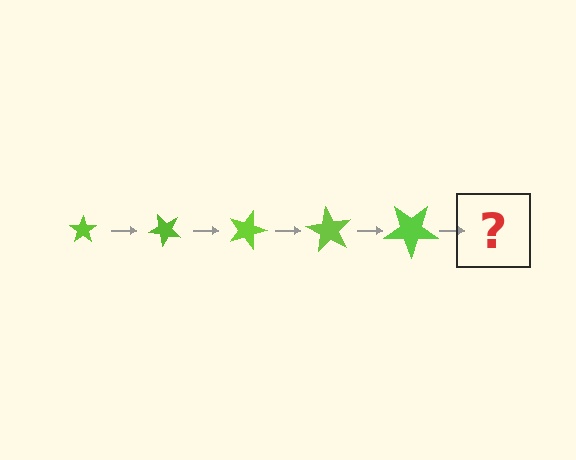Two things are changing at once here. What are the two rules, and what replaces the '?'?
The two rules are that the star grows larger each step and it rotates 45 degrees each step. The '?' should be a star, larger than the previous one and rotated 225 degrees from the start.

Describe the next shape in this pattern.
It should be a star, larger than the previous one and rotated 225 degrees from the start.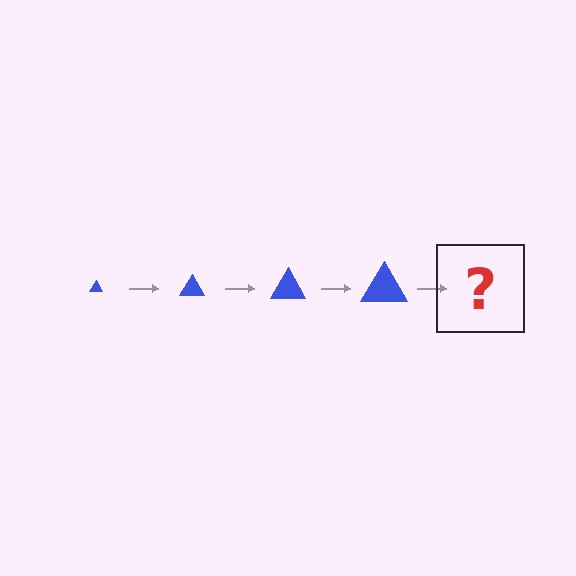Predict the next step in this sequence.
The next step is a blue triangle, larger than the previous one.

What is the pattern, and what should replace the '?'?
The pattern is that the triangle gets progressively larger each step. The '?' should be a blue triangle, larger than the previous one.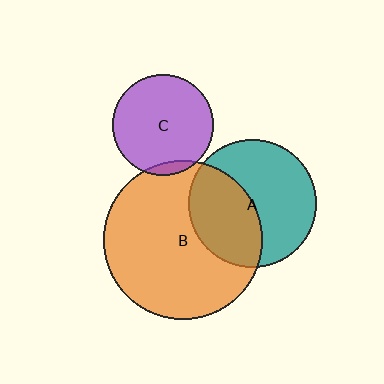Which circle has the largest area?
Circle B (orange).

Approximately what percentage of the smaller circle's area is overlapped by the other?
Approximately 45%.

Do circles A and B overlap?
Yes.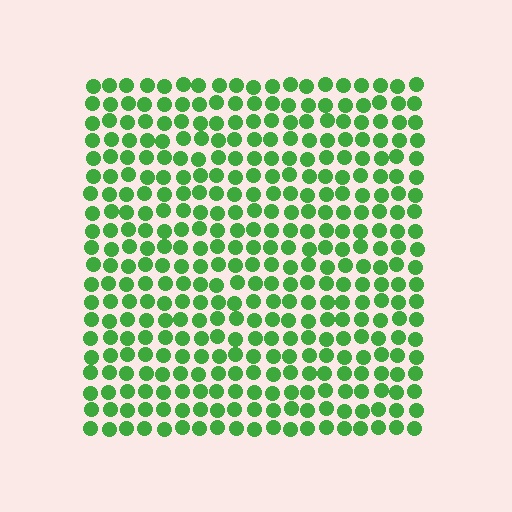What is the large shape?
The large shape is a square.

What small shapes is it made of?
It is made of small circles.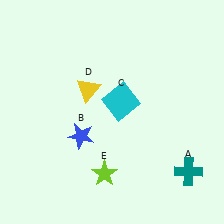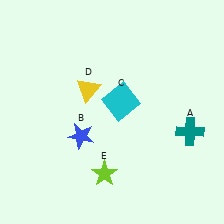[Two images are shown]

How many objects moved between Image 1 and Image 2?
1 object moved between the two images.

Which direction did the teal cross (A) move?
The teal cross (A) moved up.